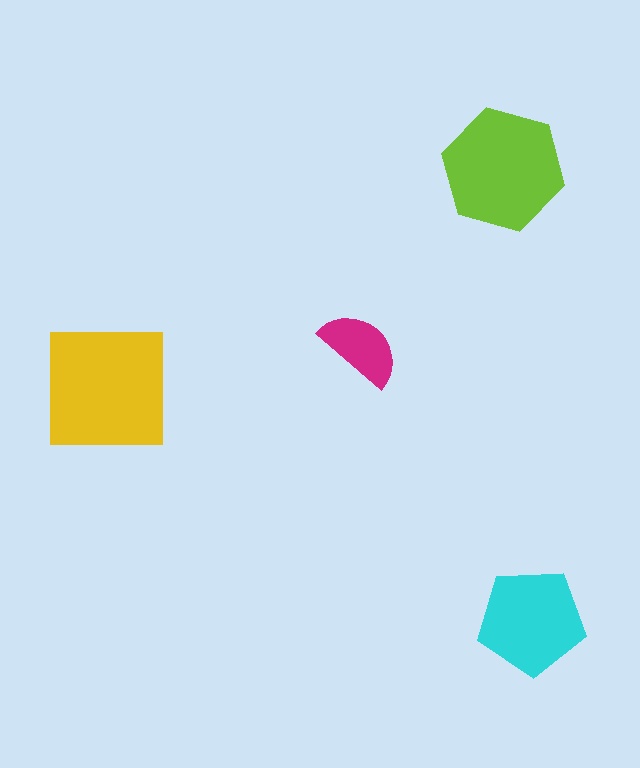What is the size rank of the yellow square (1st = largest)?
1st.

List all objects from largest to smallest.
The yellow square, the lime hexagon, the cyan pentagon, the magenta semicircle.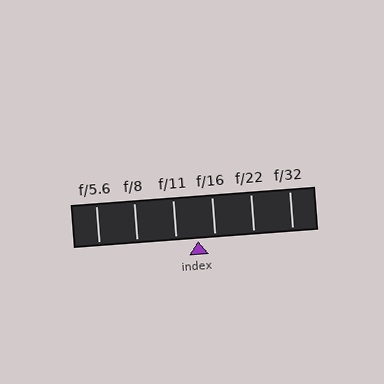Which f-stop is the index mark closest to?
The index mark is closest to f/16.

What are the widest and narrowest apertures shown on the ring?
The widest aperture shown is f/5.6 and the narrowest is f/32.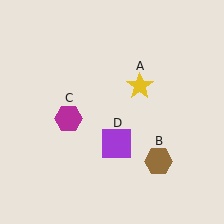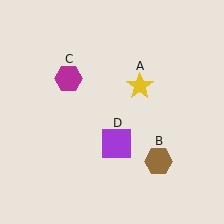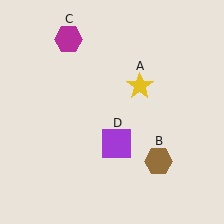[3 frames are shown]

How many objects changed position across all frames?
1 object changed position: magenta hexagon (object C).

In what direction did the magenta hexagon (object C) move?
The magenta hexagon (object C) moved up.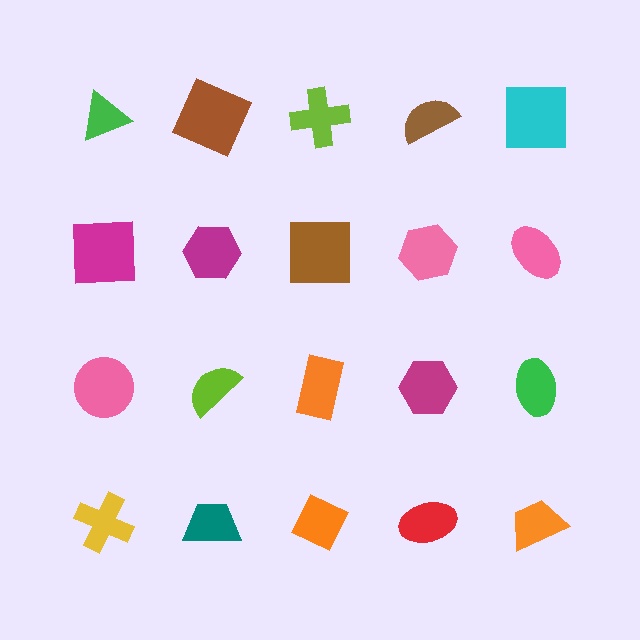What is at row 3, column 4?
A magenta hexagon.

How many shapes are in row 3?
5 shapes.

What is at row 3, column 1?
A pink circle.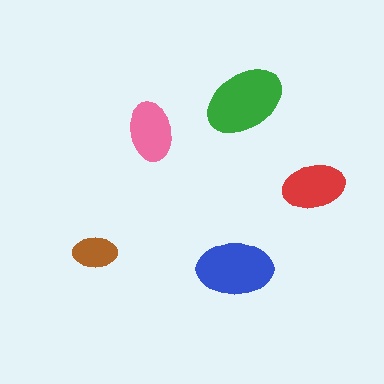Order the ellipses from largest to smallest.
the green one, the blue one, the red one, the pink one, the brown one.